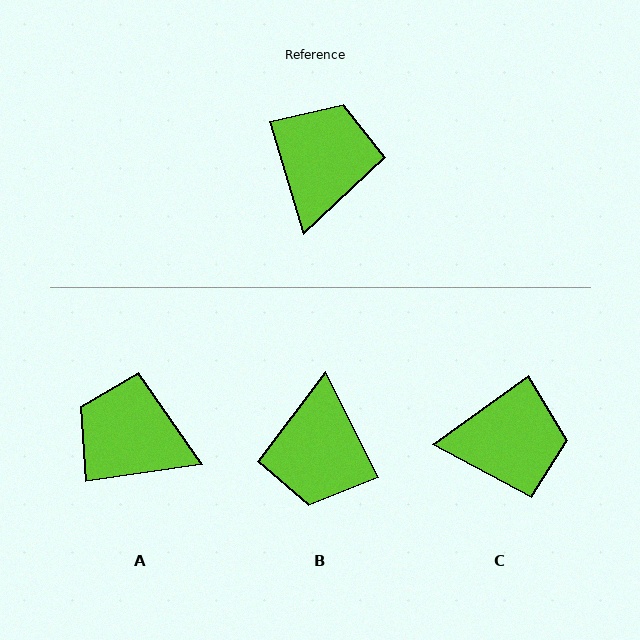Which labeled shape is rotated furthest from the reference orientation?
B, about 170 degrees away.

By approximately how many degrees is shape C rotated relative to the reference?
Approximately 71 degrees clockwise.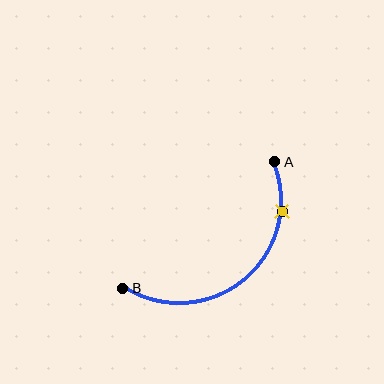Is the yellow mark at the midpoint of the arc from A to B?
No. The yellow mark lies on the arc but is closer to endpoint A. The arc midpoint would be at the point on the curve equidistant along the arc from both A and B.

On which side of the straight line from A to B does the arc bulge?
The arc bulges below and to the right of the straight line connecting A and B.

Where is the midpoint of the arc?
The arc midpoint is the point on the curve farthest from the straight line joining A and B. It sits below and to the right of that line.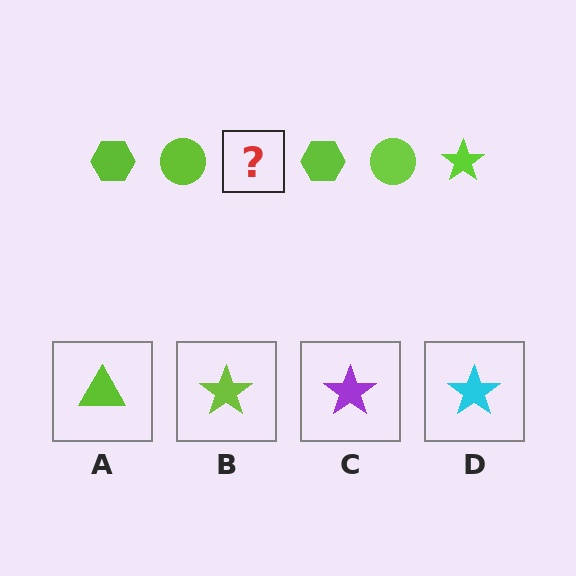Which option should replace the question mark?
Option B.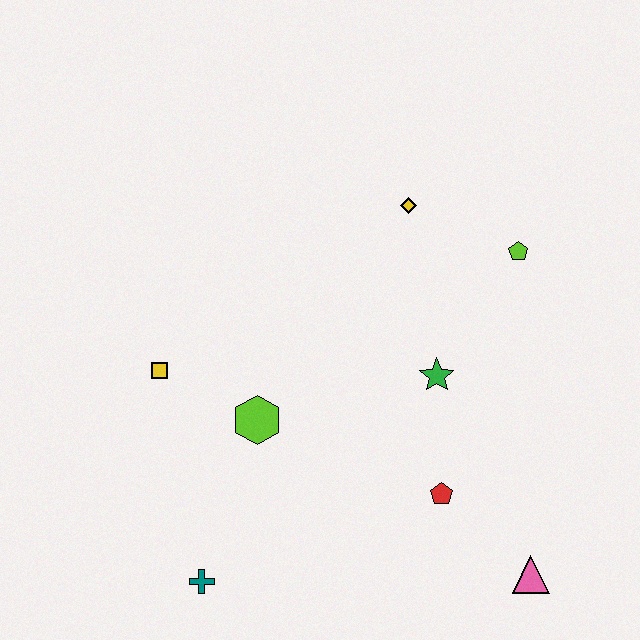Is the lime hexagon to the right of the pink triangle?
No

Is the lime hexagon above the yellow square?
No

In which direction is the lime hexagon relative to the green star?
The lime hexagon is to the left of the green star.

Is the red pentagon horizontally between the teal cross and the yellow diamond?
No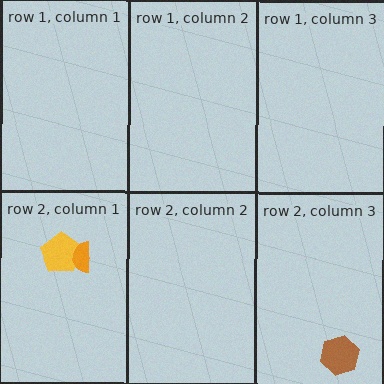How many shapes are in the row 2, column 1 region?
2.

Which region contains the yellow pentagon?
The row 2, column 1 region.